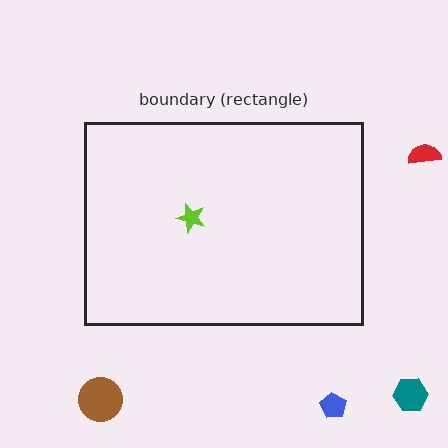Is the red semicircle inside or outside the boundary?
Outside.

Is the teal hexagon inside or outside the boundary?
Outside.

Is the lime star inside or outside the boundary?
Inside.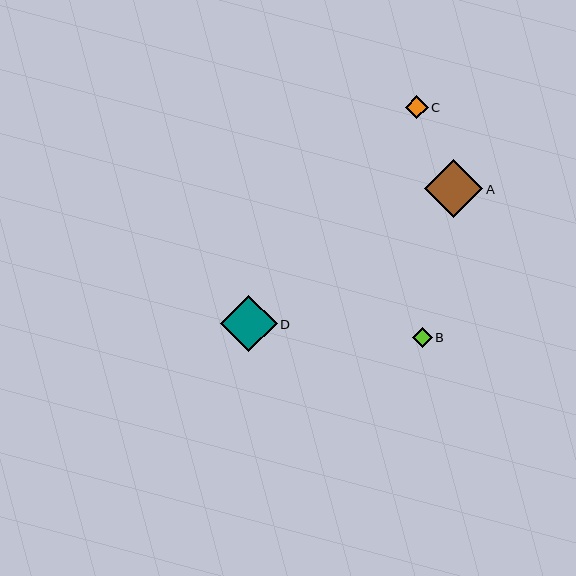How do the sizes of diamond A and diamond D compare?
Diamond A and diamond D are approximately the same size.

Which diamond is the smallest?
Diamond B is the smallest with a size of approximately 20 pixels.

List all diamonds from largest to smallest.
From largest to smallest: A, D, C, B.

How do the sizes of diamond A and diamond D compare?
Diamond A and diamond D are approximately the same size.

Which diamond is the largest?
Diamond A is the largest with a size of approximately 58 pixels.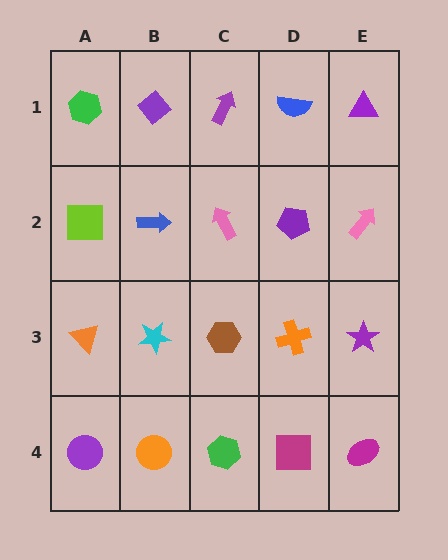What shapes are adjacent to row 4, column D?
An orange cross (row 3, column D), a green hexagon (row 4, column C), a magenta ellipse (row 4, column E).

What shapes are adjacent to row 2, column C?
A purple arrow (row 1, column C), a brown hexagon (row 3, column C), a blue arrow (row 2, column B), a purple pentagon (row 2, column D).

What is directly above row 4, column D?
An orange cross.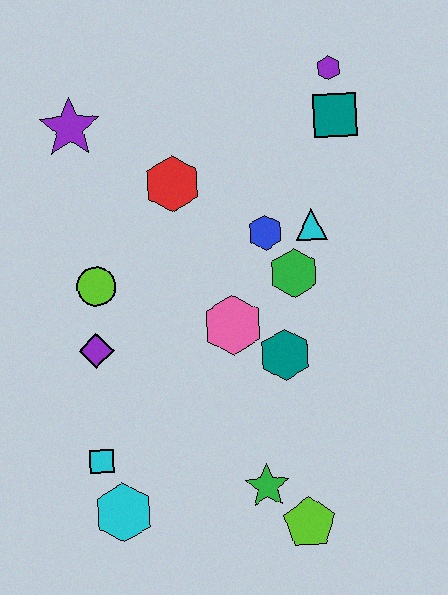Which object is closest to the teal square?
The purple hexagon is closest to the teal square.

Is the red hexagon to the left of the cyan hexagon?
No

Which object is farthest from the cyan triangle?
The cyan hexagon is farthest from the cyan triangle.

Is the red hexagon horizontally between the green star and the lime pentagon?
No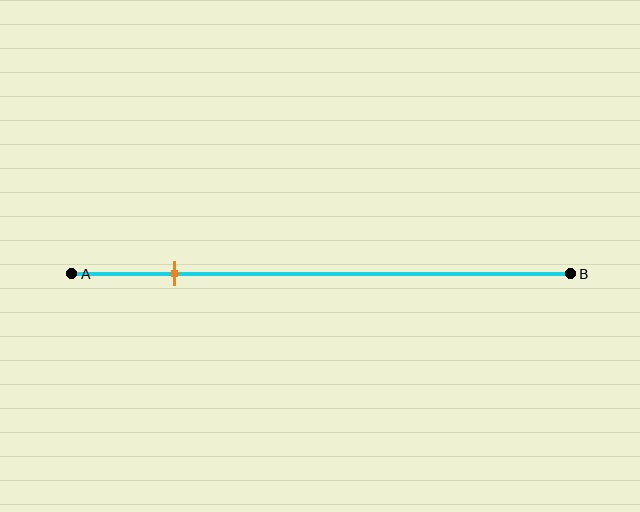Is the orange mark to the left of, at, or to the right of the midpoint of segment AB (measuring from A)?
The orange mark is to the left of the midpoint of segment AB.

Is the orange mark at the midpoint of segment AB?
No, the mark is at about 20% from A, not at the 50% midpoint.